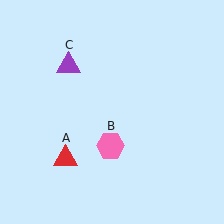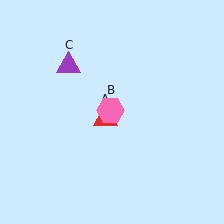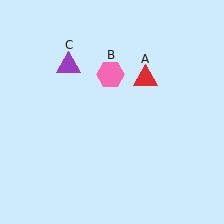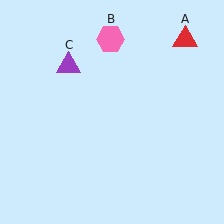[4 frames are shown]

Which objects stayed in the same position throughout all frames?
Purple triangle (object C) remained stationary.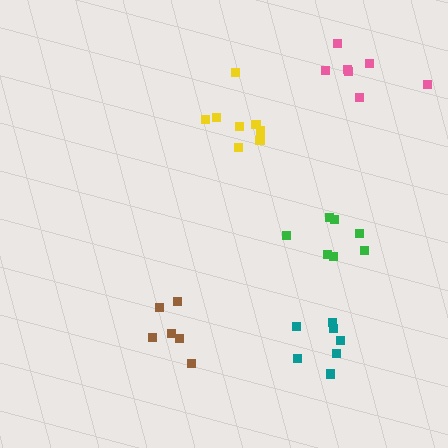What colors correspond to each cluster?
The clusters are colored: green, yellow, teal, pink, brown.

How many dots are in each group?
Group 1: 7 dots, Group 2: 9 dots, Group 3: 7 dots, Group 4: 7 dots, Group 5: 6 dots (36 total).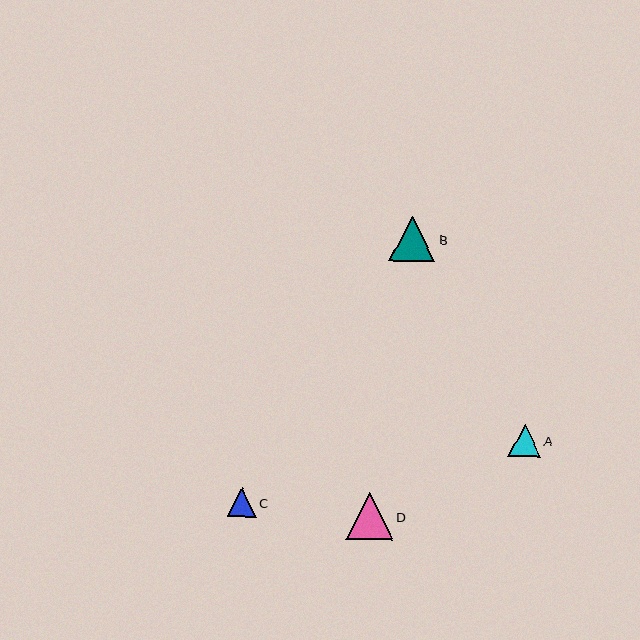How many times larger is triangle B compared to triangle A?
Triangle B is approximately 1.4 times the size of triangle A.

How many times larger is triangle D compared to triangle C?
Triangle D is approximately 1.6 times the size of triangle C.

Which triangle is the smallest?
Triangle C is the smallest with a size of approximately 29 pixels.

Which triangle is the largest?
Triangle D is the largest with a size of approximately 47 pixels.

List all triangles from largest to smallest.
From largest to smallest: D, B, A, C.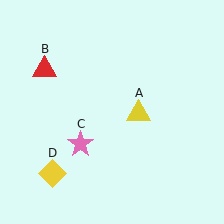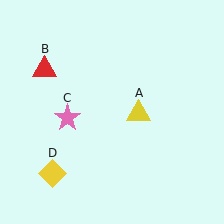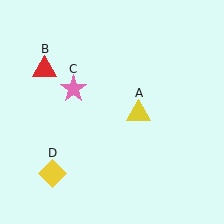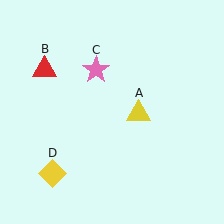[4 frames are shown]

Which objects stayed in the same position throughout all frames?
Yellow triangle (object A) and red triangle (object B) and yellow diamond (object D) remained stationary.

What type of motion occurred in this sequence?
The pink star (object C) rotated clockwise around the center of the scene.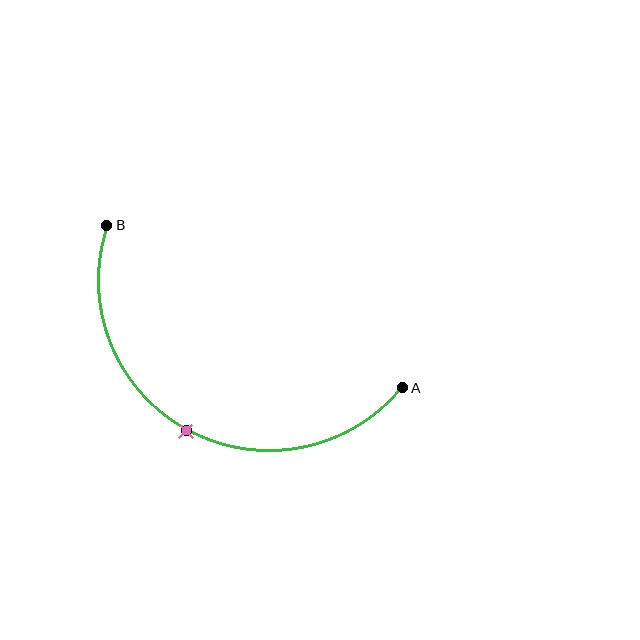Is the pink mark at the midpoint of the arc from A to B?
Yes. The pink mark lies on the arc at equal arc-length from both A and B — it is the arc midpoint.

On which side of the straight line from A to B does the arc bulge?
The arc bulges below the straight line connecting A and B.